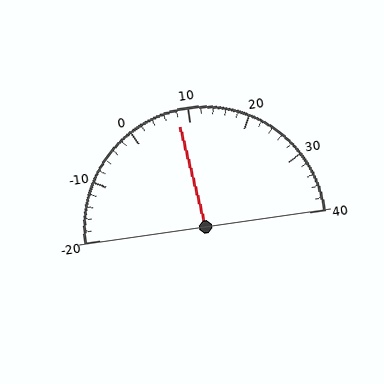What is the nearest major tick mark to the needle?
The nearest major tick mark is 10.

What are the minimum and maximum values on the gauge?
The gauge ranges from -20 to 40.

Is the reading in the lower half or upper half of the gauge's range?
The reading is in the lower half of the range (-20 to 40).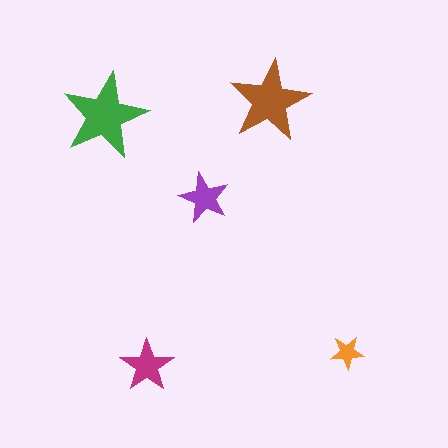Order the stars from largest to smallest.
the green one, the brown one, the magenta one, the purple one, the orange one.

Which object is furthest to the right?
The orange star is rightmost.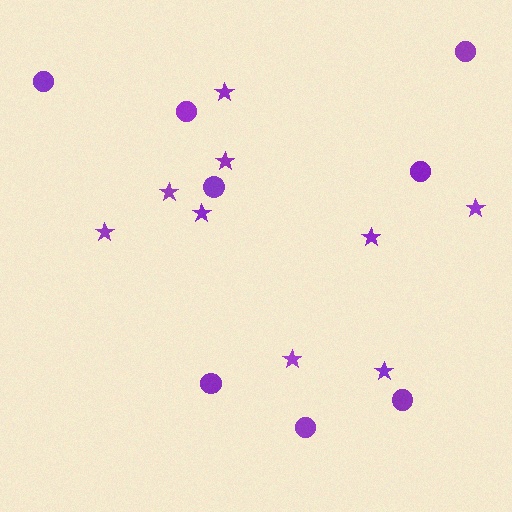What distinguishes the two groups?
There are 2 groups: one group of stars (9) and one group of circles (8).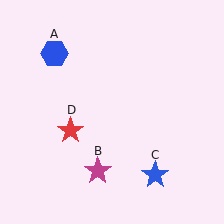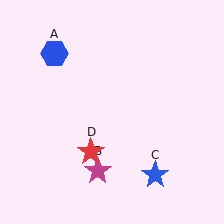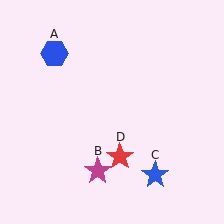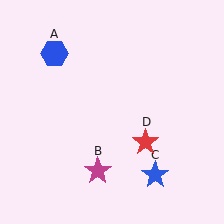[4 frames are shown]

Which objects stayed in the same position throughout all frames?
Blue hexagon (object A) and magenta star (object B) and blue star (object C) remained stationary.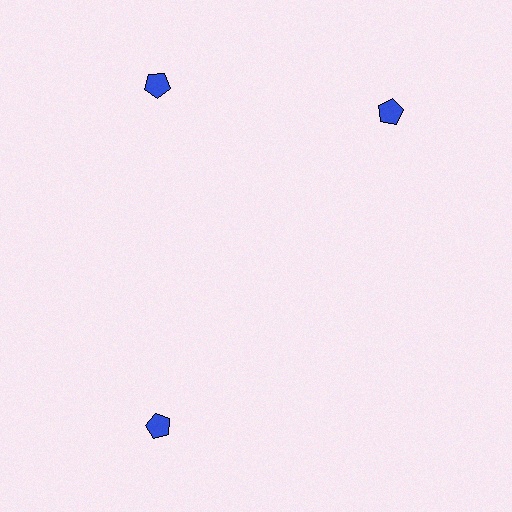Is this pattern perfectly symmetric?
No. The 3 blue pentagons are arranged in a ring, but one element near the 3 o'clock position is rotated out of alignment along the ring, breaking the 3-fold rotational symmetry.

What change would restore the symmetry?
The symmetry would be restored by rotating it back into even spacing with its neighbors so that all 3 pentagons sit at equal angles and equal distance from the center.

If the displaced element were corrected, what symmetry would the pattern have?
It would have 3-fold rotational symmetry — the pattern would map onto itself every 120 degrees.